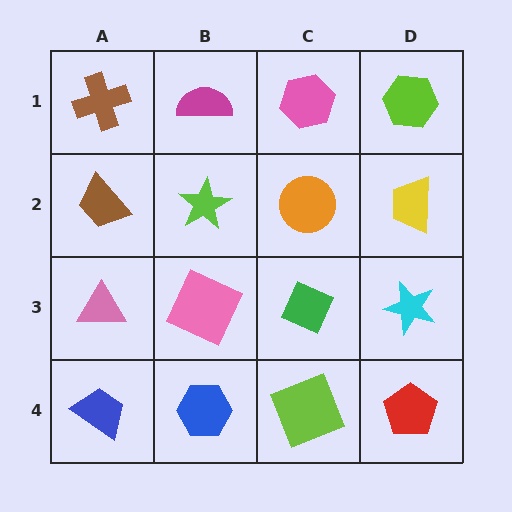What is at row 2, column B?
A lime star.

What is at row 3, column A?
A pink triangle.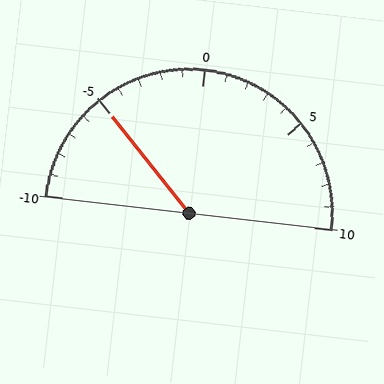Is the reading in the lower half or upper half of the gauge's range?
The reading is in the lower half of the range (-10 to 10).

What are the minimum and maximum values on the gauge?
The gauge ranges from -10 to 10.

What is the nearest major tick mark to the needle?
The nearest major tick mark is -5.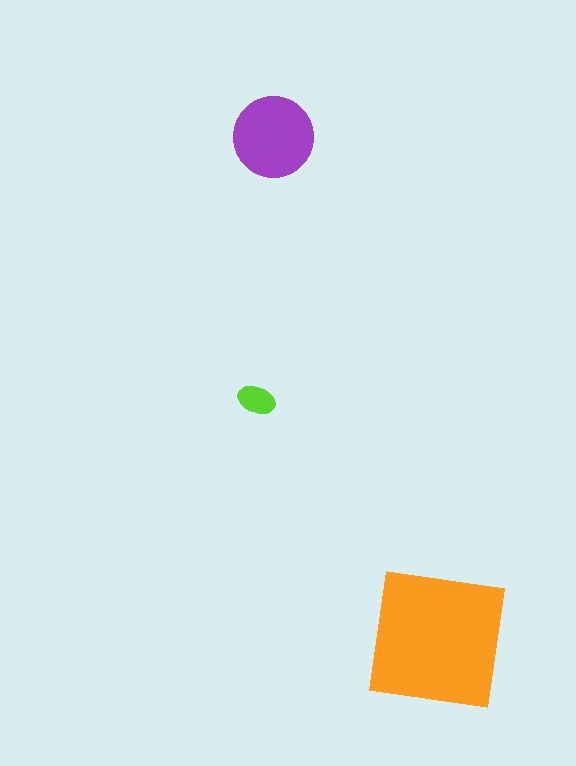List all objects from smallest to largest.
The lime ellipse, the purple circle, the orange square.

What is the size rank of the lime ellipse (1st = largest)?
3rd.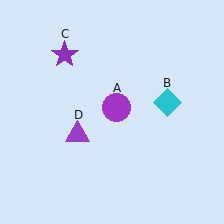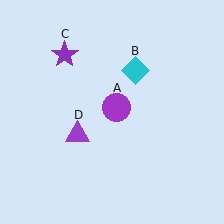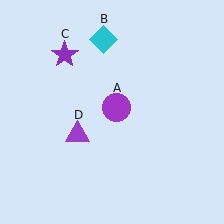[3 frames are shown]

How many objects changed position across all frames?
1 object changed position: cyan diamond (object B).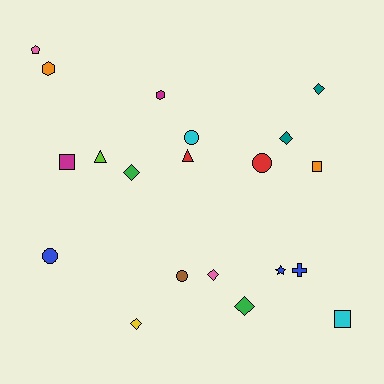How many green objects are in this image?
There are 2 green objects.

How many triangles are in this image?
There are 2 triangles.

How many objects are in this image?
There are 20 objects.